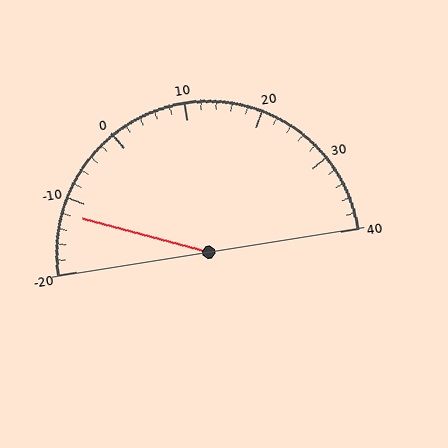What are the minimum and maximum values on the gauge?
The gauge ranges from -20 to 40.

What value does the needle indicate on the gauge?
The needle indicates approximately -12.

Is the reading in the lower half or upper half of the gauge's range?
The reading is in the lower half of the range (-20 to 40).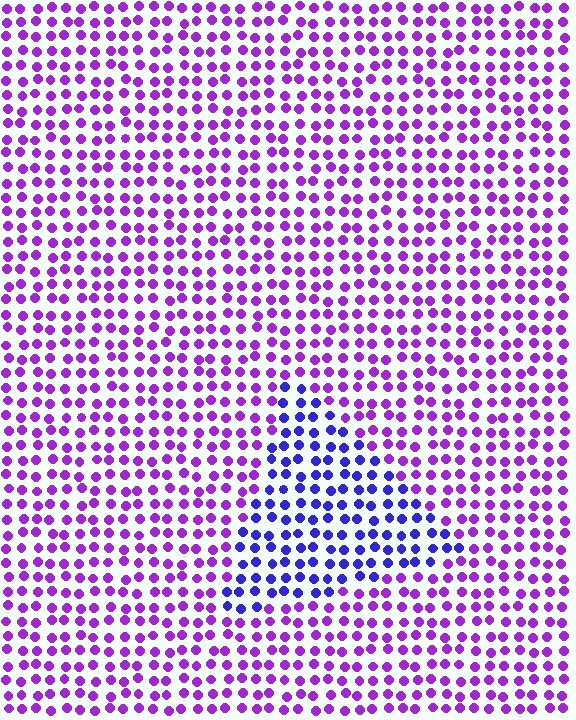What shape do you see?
I see a triangle.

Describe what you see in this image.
The image is filled with small purple elements in a uniform arrangement. A triangle-shaped region is visible where the elements are tinted to a slightly different hue, forming a subtle color boundary.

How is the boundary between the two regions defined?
The boundary is defined purely by a slight shift in hue (about 38 degrees). Spacing, size, and orientation are identical on both sides.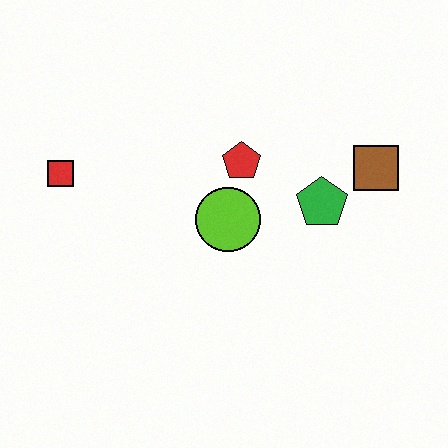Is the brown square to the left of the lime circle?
No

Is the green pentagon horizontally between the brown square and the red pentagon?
Yes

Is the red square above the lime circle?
Yes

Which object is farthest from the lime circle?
The red square is farthest from the lime circle.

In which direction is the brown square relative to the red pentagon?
The brown square is to the right of the red pentagon.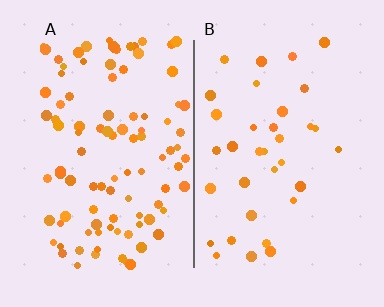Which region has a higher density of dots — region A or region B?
A (the left).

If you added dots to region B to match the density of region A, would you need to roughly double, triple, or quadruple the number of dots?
Approximately triple.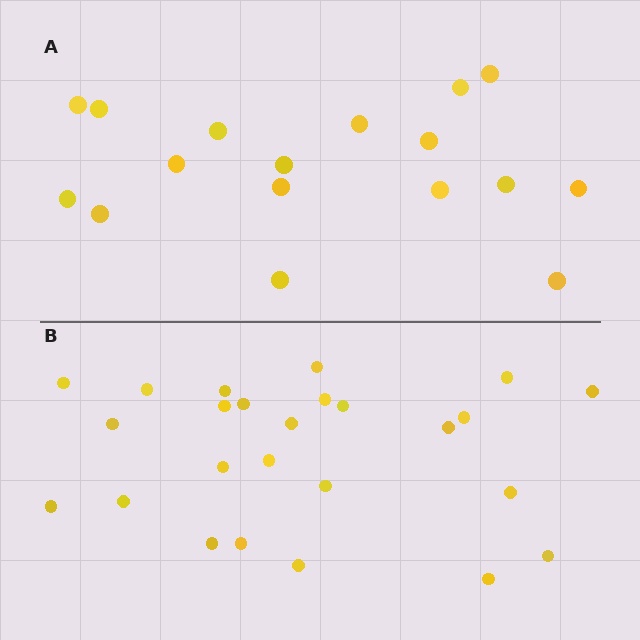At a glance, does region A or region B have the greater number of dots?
Region B (the bottom region) has more dots.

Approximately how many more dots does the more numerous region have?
Region B has roughly 8 or so more dots than region A.